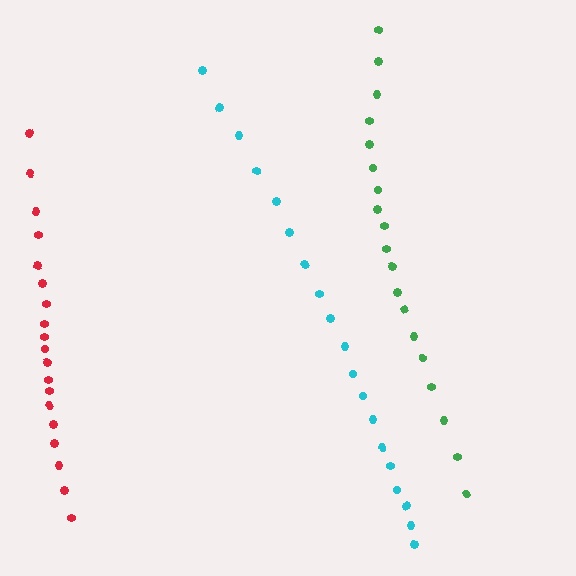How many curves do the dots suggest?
There are 3 distinct paths.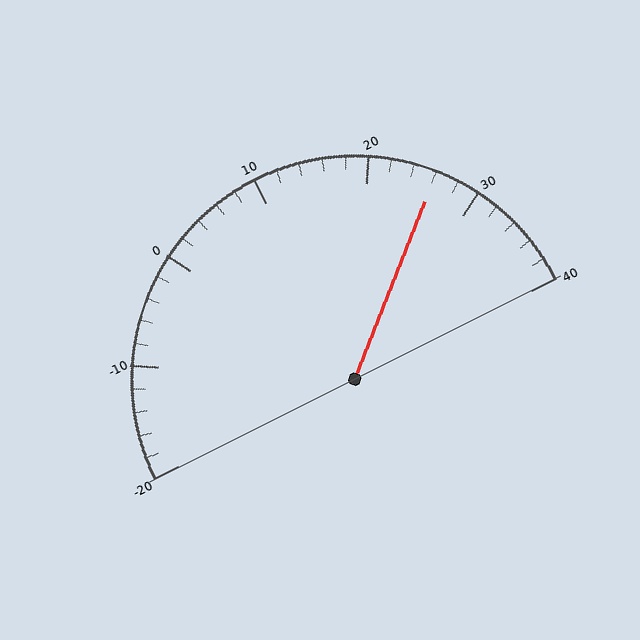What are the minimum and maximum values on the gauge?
The gauge ranges from -20 to 40.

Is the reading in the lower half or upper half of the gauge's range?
The reading is in the upper half of the range (-20 to 40).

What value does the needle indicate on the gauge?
The needle indicates approximately 26.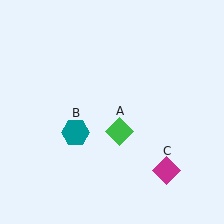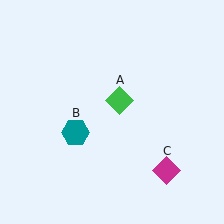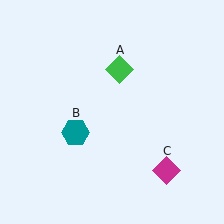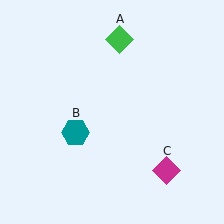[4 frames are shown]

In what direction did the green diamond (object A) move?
The green diamond (object A) moved up.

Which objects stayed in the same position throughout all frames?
Teal hexagon (object B) and magenta diamond (object C) remained stationary.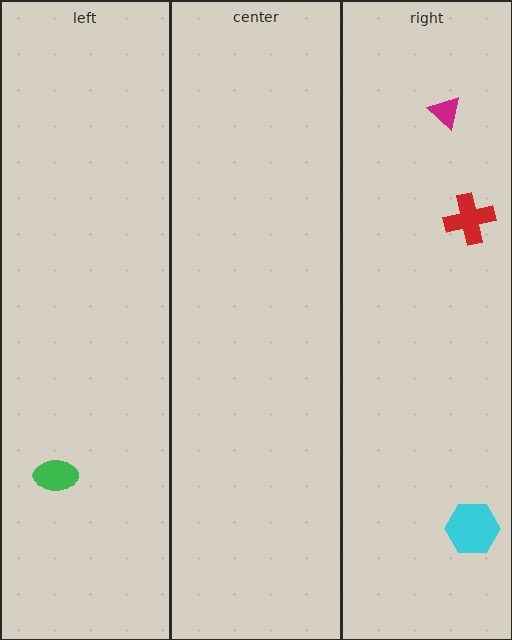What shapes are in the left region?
The green ellipse.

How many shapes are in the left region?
1.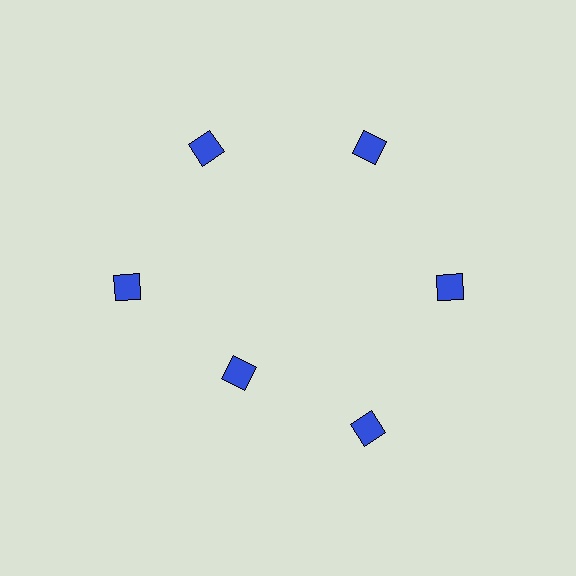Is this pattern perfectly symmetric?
No. The 6 blue squares are arranged in a ring, but one element near the 7 o'clock position is pulled inward toward the center, breaking the 6-fold rotational symmetry.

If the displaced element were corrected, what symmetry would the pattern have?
It would have 6-fold rotational symmetry — the pattern would map onto itself every 60 degrees.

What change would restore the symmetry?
The symmetry would be restored by moving it outward, back onto the ring so that all 6 squares sit at equal angles and equal distance from the center.